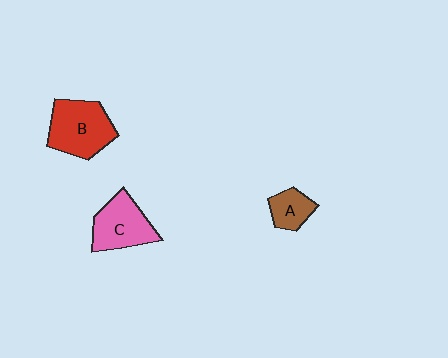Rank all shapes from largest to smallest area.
From largest to smallest: B (red), C (pink), A (brown).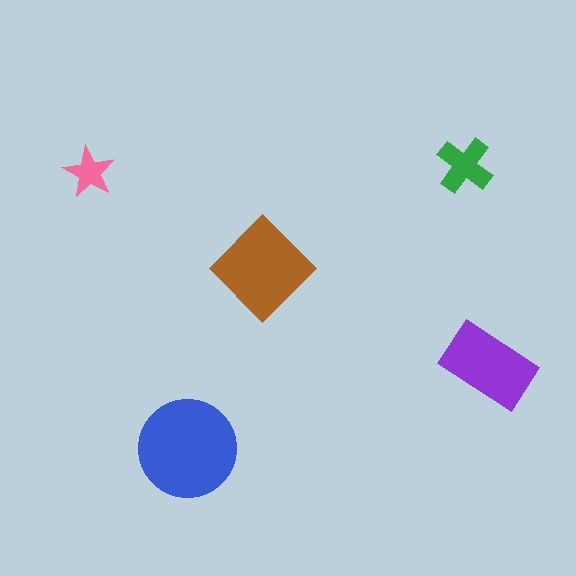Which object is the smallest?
The pink star.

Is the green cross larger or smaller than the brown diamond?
Smaller.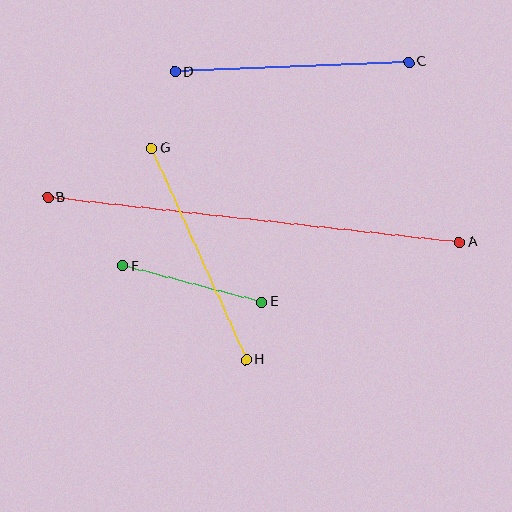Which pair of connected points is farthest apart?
Points A and B are farthest apart.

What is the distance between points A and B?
The distance is approximately 414 pixels.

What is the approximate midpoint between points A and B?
The midpoint is at approximately (254, 220) pixels.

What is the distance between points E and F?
The distance is approximately 143 pixels.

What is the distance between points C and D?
The distance is approximately 234 pixels.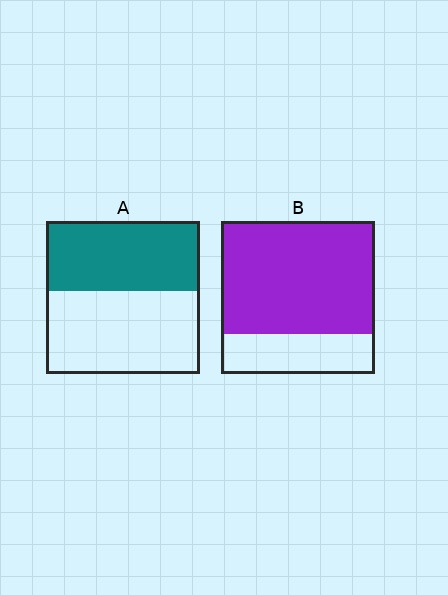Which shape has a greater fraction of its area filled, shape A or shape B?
Shape B.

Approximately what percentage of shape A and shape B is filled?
A is approximately 45% and B is approximately 75%.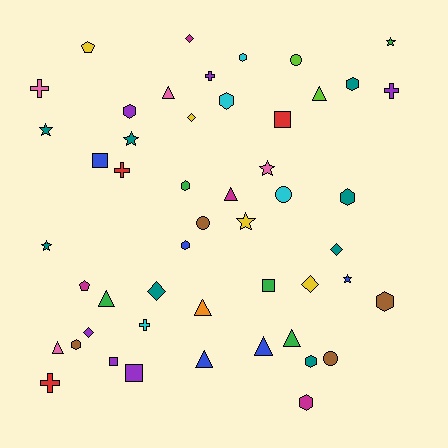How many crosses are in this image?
There are 6 crosses.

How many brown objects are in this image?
There are 4 brown objects.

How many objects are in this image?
There are 50 objects.